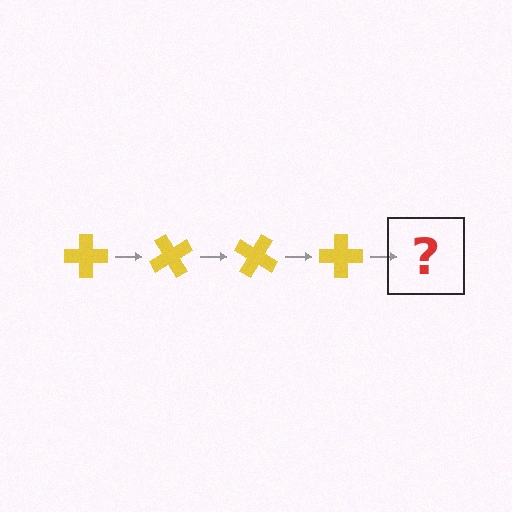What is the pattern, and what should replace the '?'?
The pattern is that the cross rotates 60 degrees each step. The '?' should be a yellow cross rotated 240 degrees.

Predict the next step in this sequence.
The next step is a yellow cross rotated 240 degrees.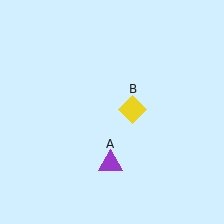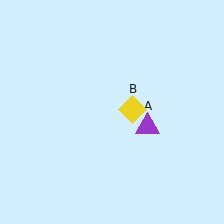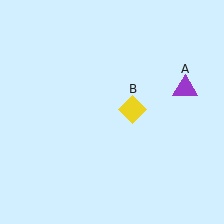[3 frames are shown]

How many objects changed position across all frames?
1 object changed position: purple triangle (object A).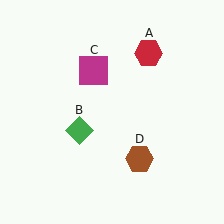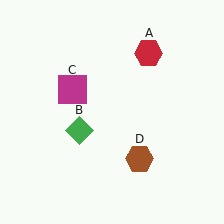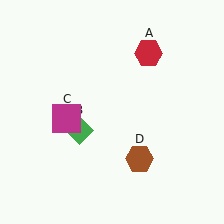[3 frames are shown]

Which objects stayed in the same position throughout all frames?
Red hexagon (object A) and green diamond (object B) and brown hexagon (object D) remained stationary.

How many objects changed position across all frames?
1 object changed position: magenta square (object C).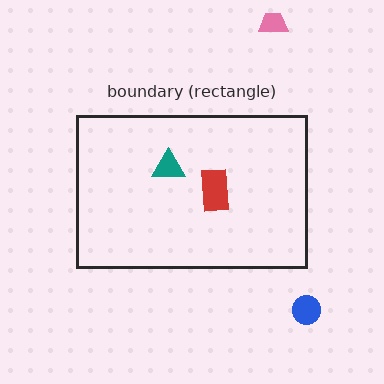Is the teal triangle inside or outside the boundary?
Inside.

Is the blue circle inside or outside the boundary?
Outside.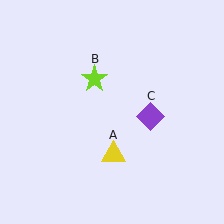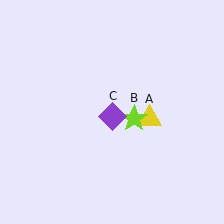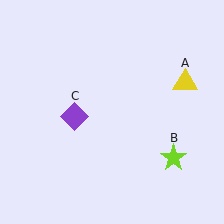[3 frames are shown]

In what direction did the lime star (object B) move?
The lime star (object B) moved down and to the right.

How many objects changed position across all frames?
3 objects changed position: yellow triangle (object A), lime star (object B), purple diamond (object C).